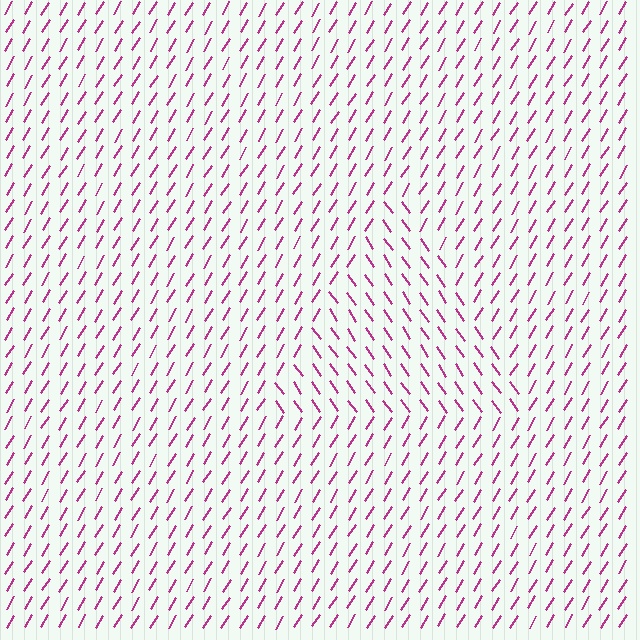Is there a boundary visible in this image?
Yes, there is a texture boundary formed by a change in line orientation.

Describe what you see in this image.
The image is filled with small magenta line segments. A triangle region in the image has lines oriented differently from the surrounding lines, creating a visible texture boundary.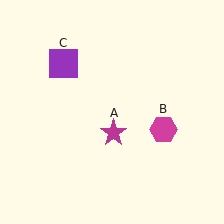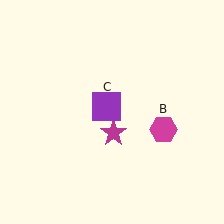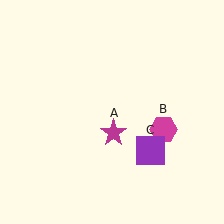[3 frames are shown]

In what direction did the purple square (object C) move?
The purple square (object C) moved down and to the right.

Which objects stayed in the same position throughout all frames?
Magenta star (object A) and magenta hexagon (object B) remained stationary.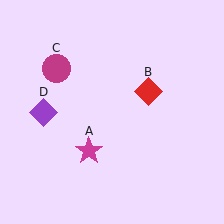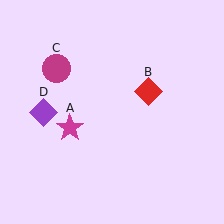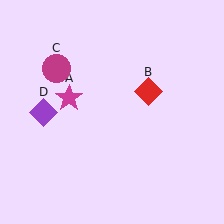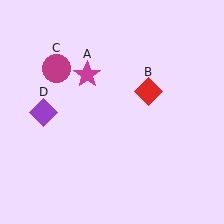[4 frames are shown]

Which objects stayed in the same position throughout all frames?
Red diamond (object B) and magenta circle (object C) and purple diamond (object D) remained stationary.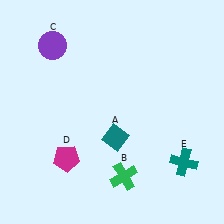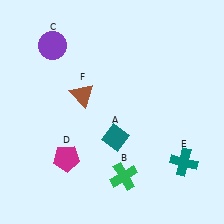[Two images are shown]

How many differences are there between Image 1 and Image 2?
There is 1 difference between the two images.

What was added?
A brown triangle (F) was added in Image 2.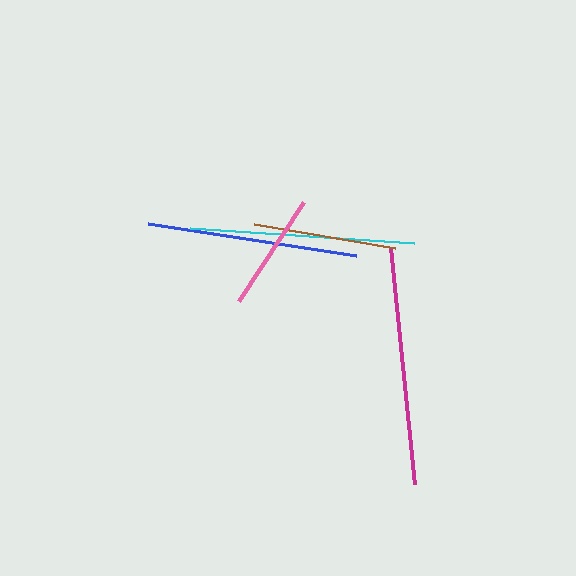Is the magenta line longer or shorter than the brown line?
The magenta line is longer than the brown line.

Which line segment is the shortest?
The pink line is the shortest at approximately 118 pixels.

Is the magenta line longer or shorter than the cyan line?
The magenta line is longer than the cyan line.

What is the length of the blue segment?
The blue segment is approximately 210 pixels long.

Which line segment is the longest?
The magenta line is the longest at approximately 237 pixels.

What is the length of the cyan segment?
The cyan segment is approximately 225 pixels long.